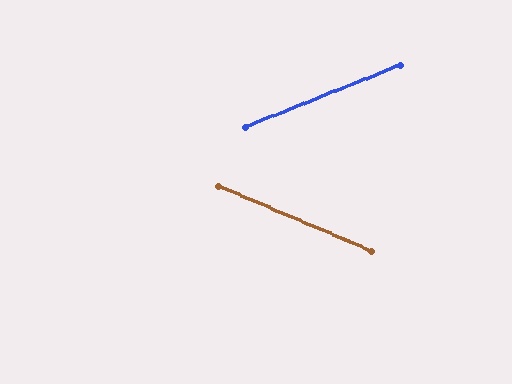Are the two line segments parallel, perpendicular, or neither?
Neither parallel nor perpendicular — they differ by about 45°.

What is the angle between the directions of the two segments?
Approximately 45 degrees.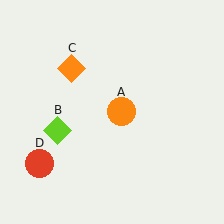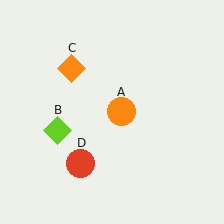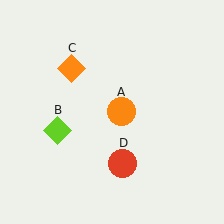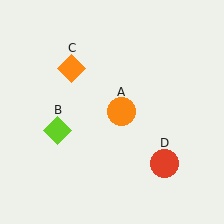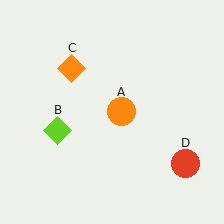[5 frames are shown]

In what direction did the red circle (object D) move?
The red circle (object D) moved right.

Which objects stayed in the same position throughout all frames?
Orange circle (object A) and lime diamond (object B) and orange diamond (object C) remained stationary.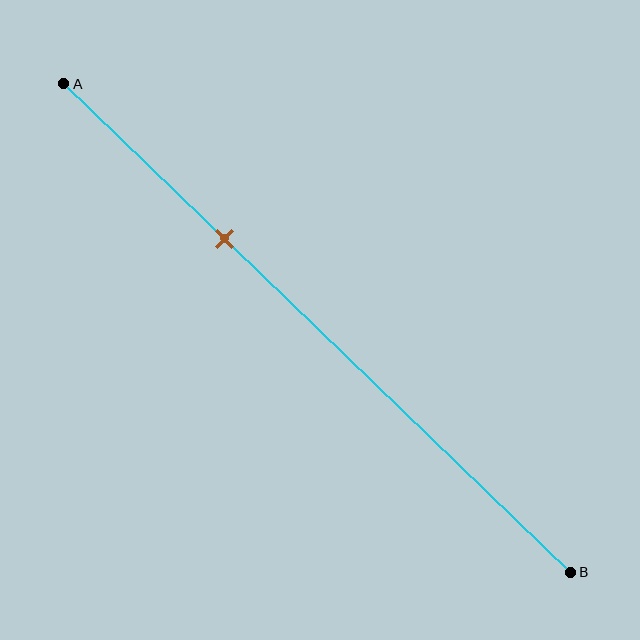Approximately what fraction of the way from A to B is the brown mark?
The brown mark is approximately 30% of the way from A to B.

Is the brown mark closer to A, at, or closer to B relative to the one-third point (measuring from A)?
The brown mark is approximately at the one-third point of segment AB.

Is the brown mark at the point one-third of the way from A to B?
Yes, the mark is approximately at the one-third point.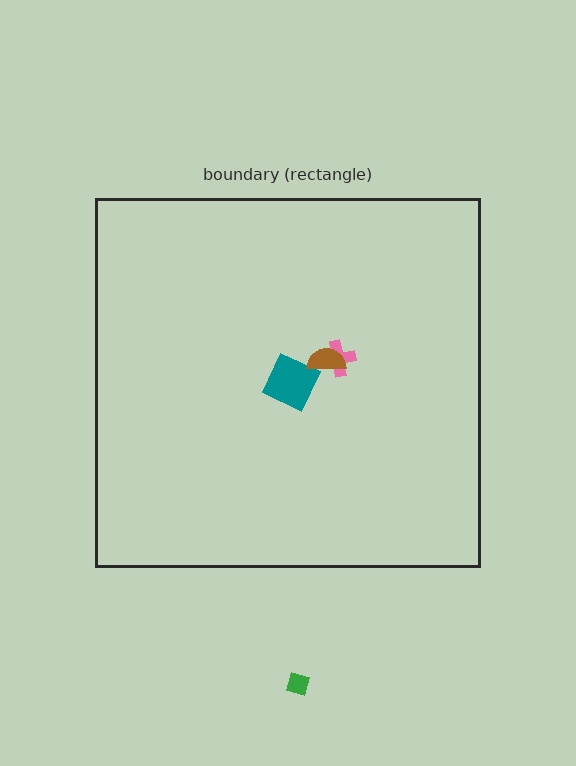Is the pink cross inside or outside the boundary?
Inside.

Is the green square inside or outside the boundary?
Outside.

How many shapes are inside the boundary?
3 inside, 1 outside.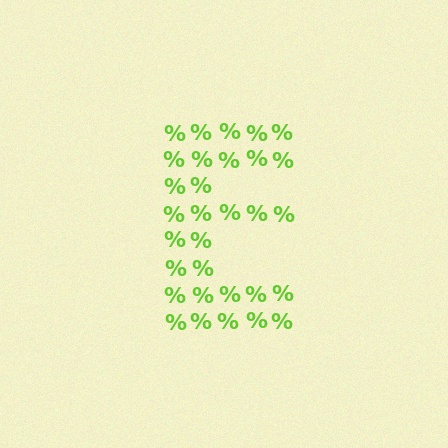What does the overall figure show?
The overall figure shows the letter E.